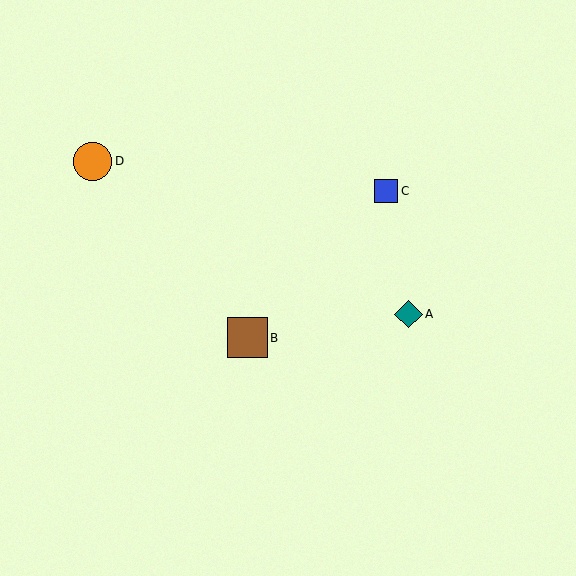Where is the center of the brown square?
The center of the brown square is at (248, 338).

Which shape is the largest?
The brown square (labeled B) is the largest.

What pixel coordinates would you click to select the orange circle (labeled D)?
Click at (93, 161) to select the orange circle D.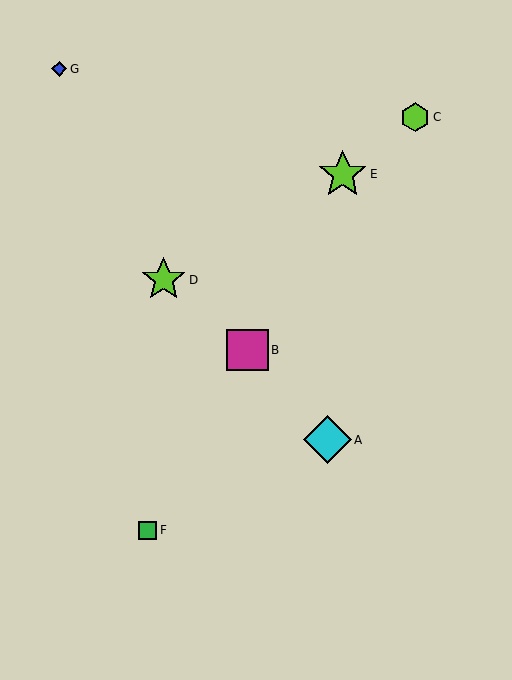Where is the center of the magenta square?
The center of the magenta square is at (247, 350).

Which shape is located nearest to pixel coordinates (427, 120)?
The lime hexagon (labeled C) at (415, 117) is nearest to that location.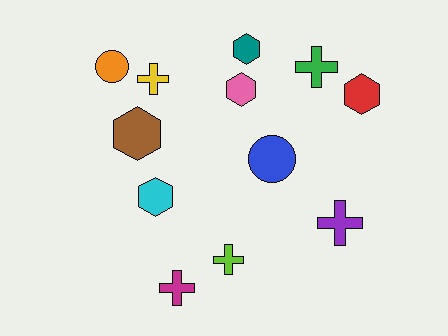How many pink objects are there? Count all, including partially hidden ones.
There is 1 pink object.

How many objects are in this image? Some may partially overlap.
There are 12 objects.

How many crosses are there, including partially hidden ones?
There are 5 crosses.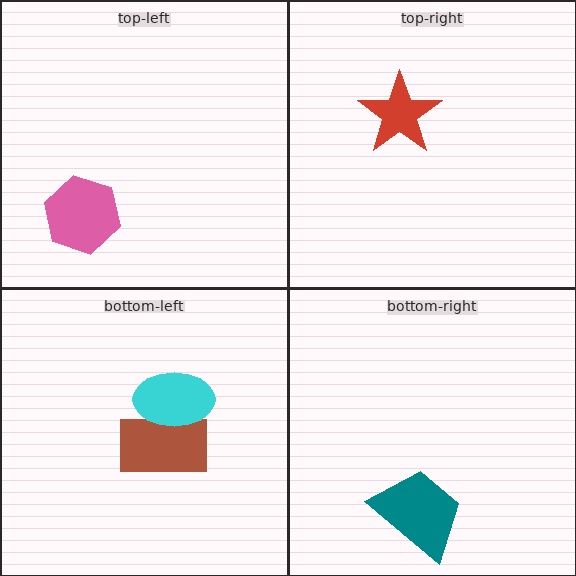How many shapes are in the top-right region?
1.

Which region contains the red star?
The top-right region.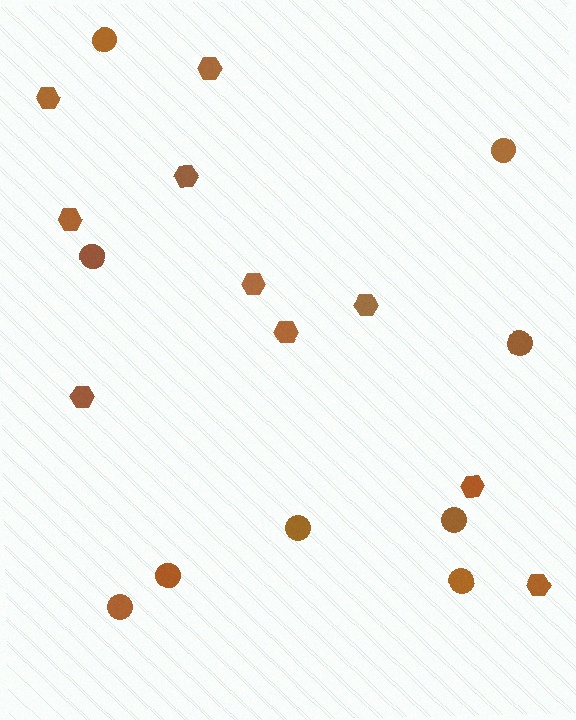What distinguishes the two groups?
There are 2 groups: one group of circles (9) and one group of hexagons (10).